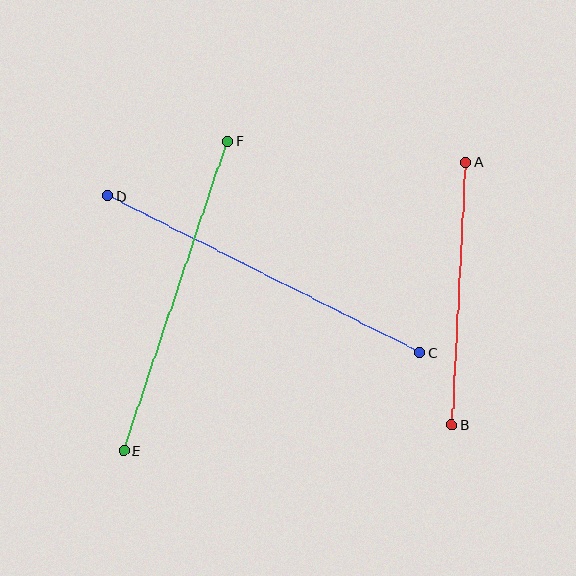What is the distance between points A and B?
The distance is approximately 263 pixels.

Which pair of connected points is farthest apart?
Points C and D are farthest apart.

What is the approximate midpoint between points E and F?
The midpoint is at approximately (176, 296) pixels.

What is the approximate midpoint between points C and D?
The midpoint is at approximately (264, 274) pixels.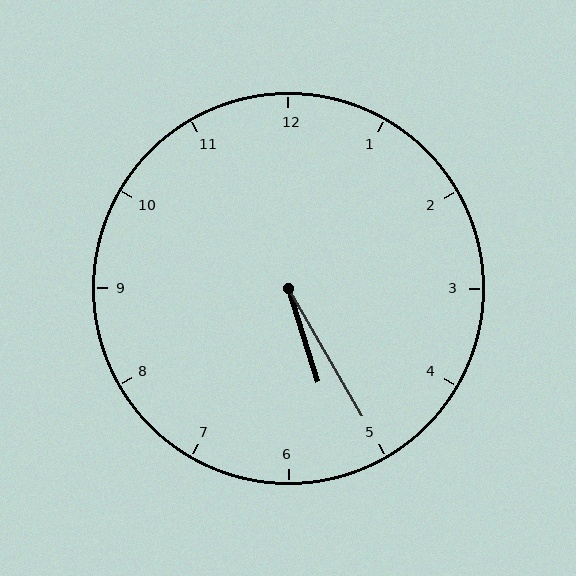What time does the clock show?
5:25.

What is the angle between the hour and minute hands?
Approximately 12 degrees.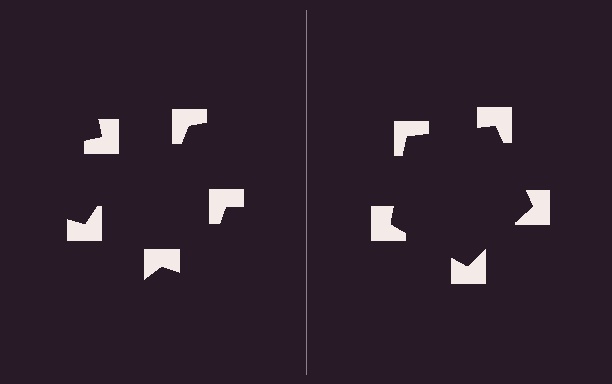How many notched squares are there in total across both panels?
10 — 5 on each side.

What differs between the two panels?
The notched squares are positioned identically on both sides; only the wedge orientations differ. On the right they align to a pentagon; on the left they are misaligned.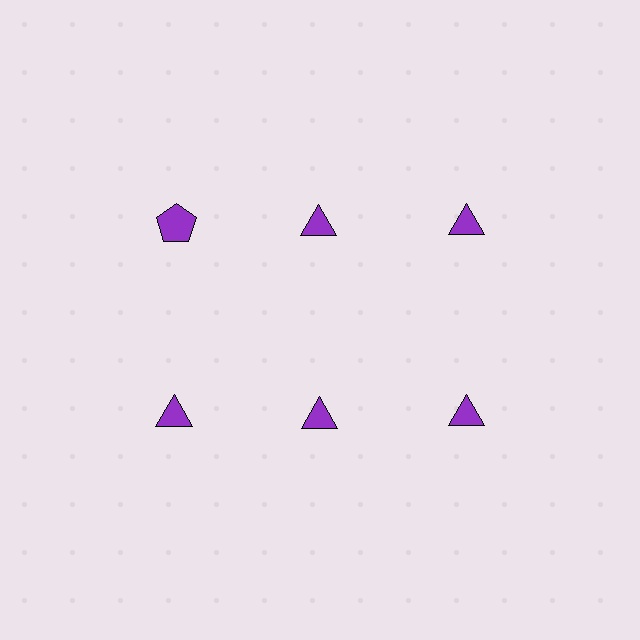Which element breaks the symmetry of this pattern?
The purple pentagon in the top row, leftmost column breaks the symmetry. All other shapes are purple triangles.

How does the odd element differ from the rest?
It has a different shape: pentagon instead of triangle.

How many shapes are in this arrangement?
There are 6 shapes arranged in a grid pattern.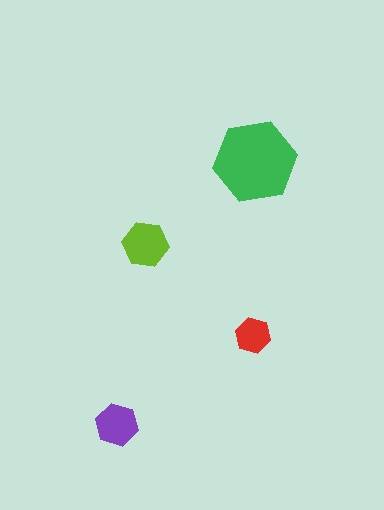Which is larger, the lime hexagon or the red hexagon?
The lime one.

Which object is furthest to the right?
The green hexagon is rightmost.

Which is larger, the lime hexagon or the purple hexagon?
The lime one.